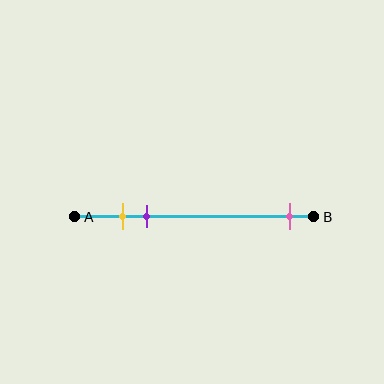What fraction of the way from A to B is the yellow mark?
The yellow mark is approximately 20% (0.2) of the way from A to B.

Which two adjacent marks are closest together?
The yellow and purple marks are the closest adjacent pair.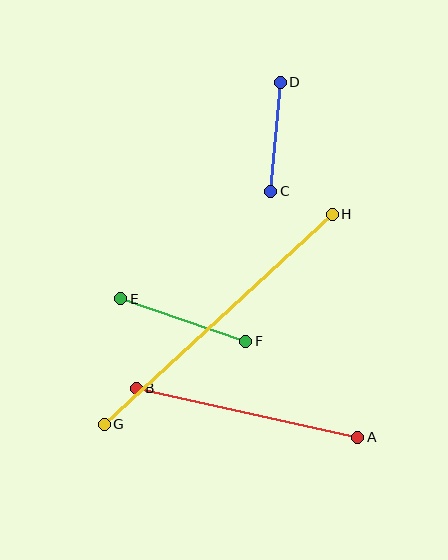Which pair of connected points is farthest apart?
Points G and H are farthest apart.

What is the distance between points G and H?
The distance is approximately 310 pixels.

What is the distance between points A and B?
The distance is approximately 227 pixels.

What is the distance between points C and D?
The distance is approximately 109 pixels.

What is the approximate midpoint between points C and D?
The midpoint is at approximately (276, 137) pixels.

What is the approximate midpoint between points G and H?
The midpoint is at approximately (218, 319) pixels.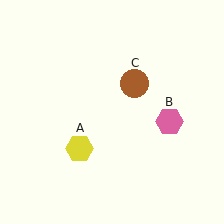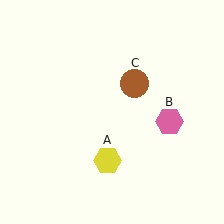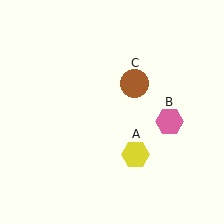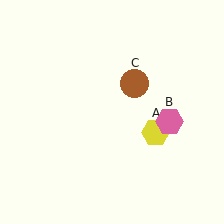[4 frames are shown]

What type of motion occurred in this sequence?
The yellow hexagon (object A) rotated counterclockwise around the center of the scene.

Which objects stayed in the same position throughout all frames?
Pink hexagon (object B) and brown circle (object C) remained stationary.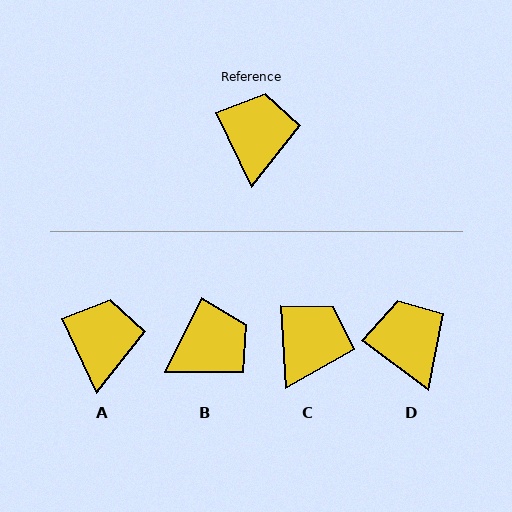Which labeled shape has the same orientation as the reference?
A.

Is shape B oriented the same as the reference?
No, it is off by about 52 degrees.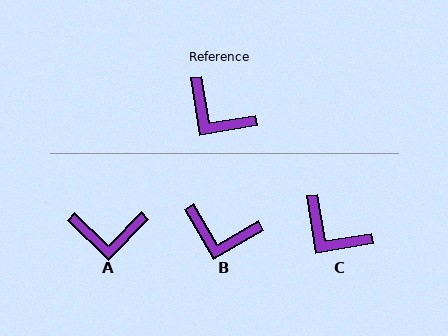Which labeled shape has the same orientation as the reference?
C.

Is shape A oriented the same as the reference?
No, it is off by about 37 degrees.